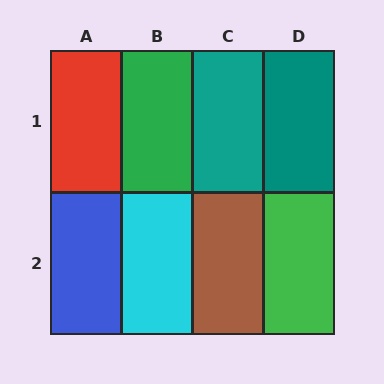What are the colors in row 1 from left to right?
Red, green, teal, teal.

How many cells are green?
2 cells are green.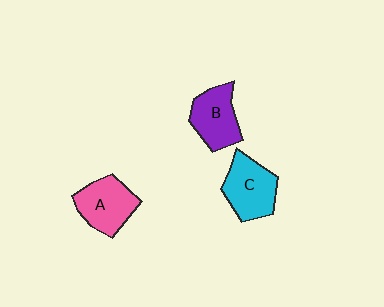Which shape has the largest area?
Shape C (cyan).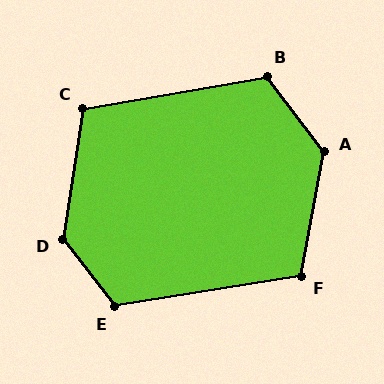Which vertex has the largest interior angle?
D, at approximately 133 degrees.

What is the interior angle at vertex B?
Approximately 117 degrees (obtuse).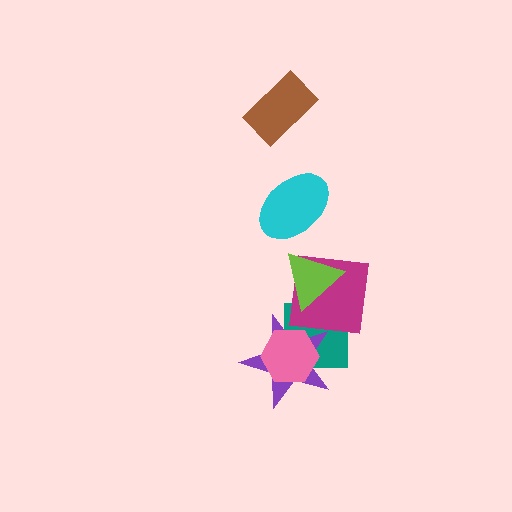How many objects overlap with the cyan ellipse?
0 objects overlap with the cyan ellipse.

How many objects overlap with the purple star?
3 objects overlap with the purple star.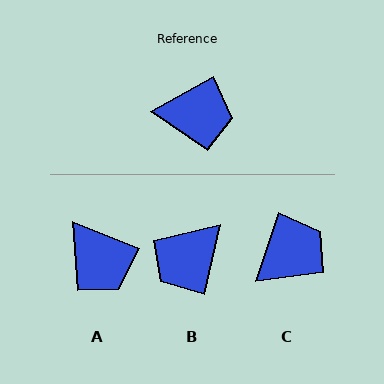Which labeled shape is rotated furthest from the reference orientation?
B, about 132 degrees away.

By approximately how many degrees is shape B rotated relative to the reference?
Approximately 132 degrees clockwise.